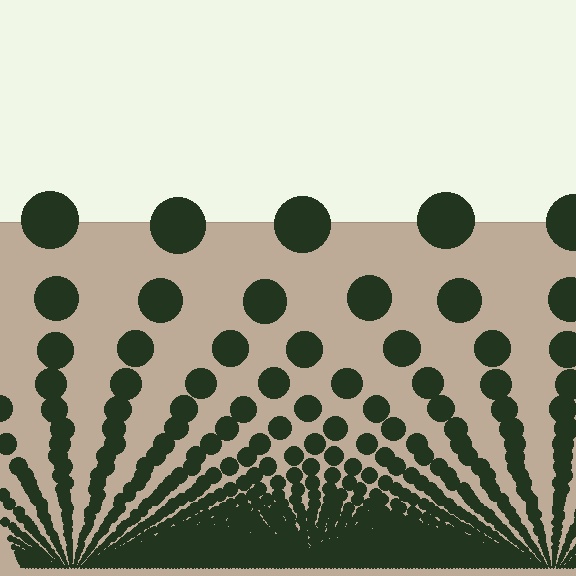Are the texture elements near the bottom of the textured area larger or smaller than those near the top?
Smaller. The gradient is inverted — elements near the bottom are smaller and denser.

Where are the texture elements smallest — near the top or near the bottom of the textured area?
Near the bottom.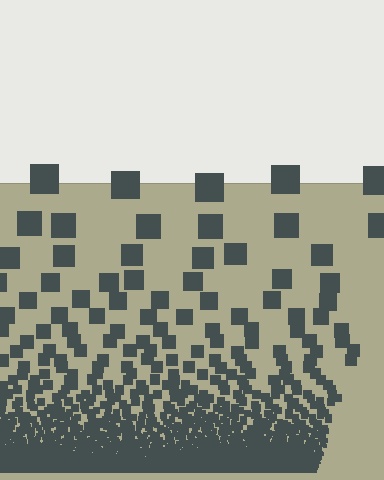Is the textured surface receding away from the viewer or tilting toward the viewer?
The surface appears to tilt toward the viewer. Texture elements get larger and sparser toward the top.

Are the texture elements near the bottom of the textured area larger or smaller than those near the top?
Smaller. The gradient is inverted — elements near the bottom are smaller and denser.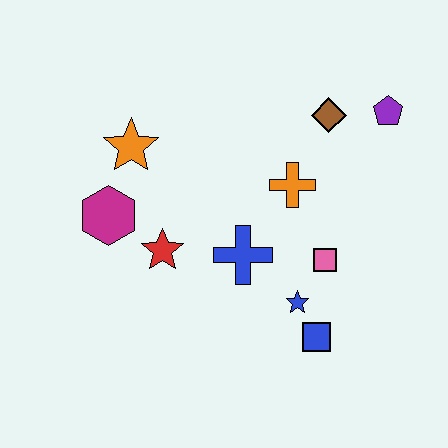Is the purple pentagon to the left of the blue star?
No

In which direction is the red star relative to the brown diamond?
The red star is to the left of the brown diamond.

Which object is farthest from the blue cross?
The purple pentagon is farthest from the blue cross.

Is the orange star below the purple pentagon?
Yes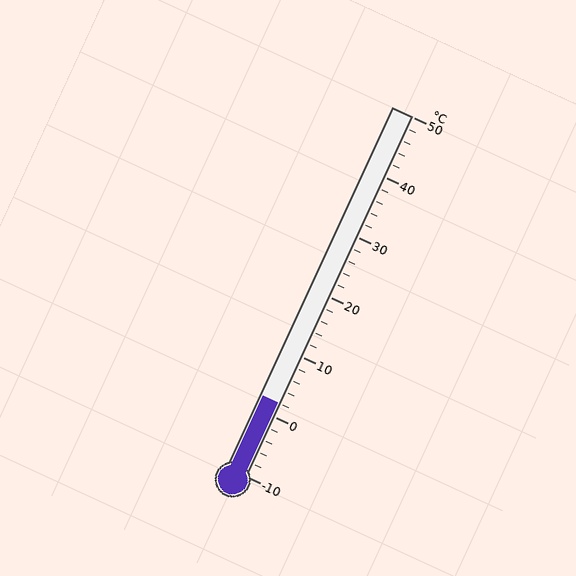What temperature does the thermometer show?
The thermometer shows approximately 2°C.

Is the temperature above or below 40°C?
The temperature is below 40°C.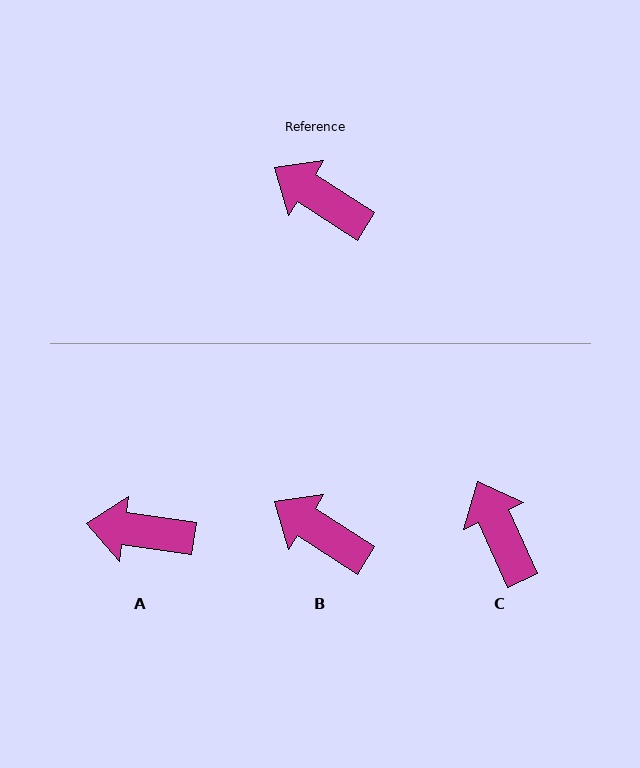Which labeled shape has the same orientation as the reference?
B.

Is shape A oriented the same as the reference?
No, it is off by about 25 degrees.